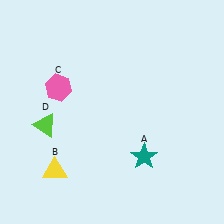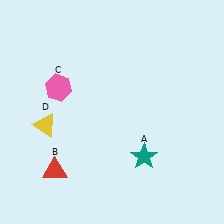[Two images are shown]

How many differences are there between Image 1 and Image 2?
There are 2 differences between the two images.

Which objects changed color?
B changed from yellow to red. D changed from lime to yellow.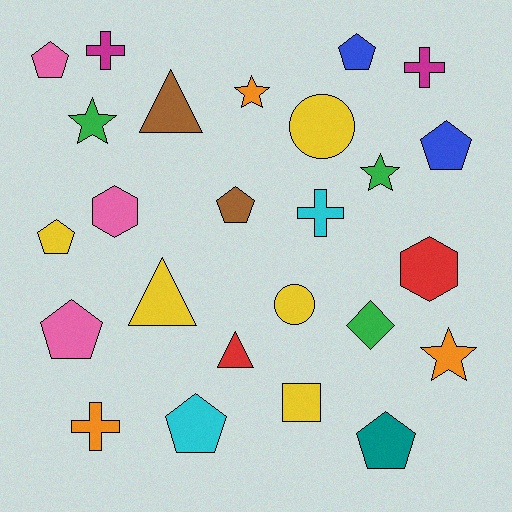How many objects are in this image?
There are 25 objects.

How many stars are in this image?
There are 4 stars.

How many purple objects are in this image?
There are no purple objects.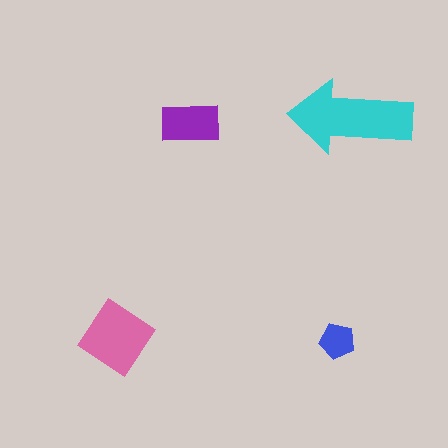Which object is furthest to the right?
The cyan arrow is rightmost.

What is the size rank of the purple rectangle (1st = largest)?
3rd.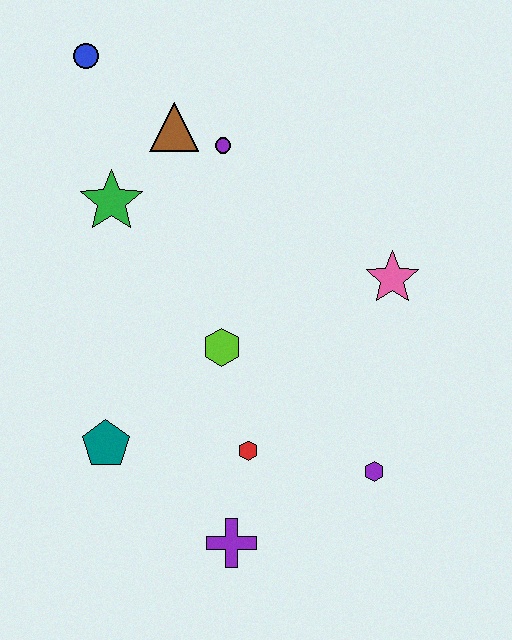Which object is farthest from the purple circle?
The purple cross is farthest from the purple circle.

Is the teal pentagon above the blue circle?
No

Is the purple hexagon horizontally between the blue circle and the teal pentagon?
No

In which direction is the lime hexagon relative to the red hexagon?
The lime hexagon is above the red hexagon.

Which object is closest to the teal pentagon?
The red hexagon is closest to the teal pentagon.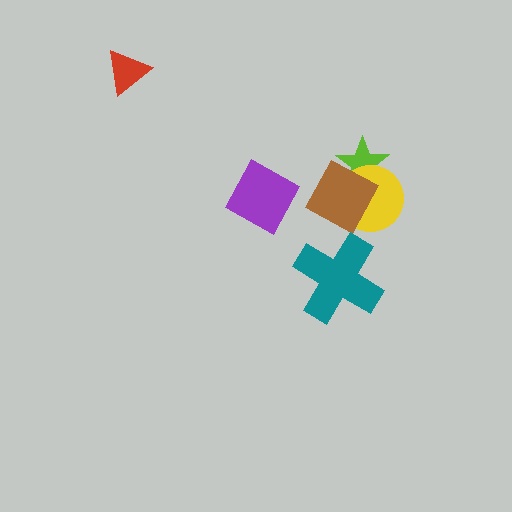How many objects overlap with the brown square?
2 objects overlap with the brown square.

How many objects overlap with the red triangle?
0 objects overlap with the red triangle.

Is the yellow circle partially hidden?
Yes, it is partially covered by another shape.